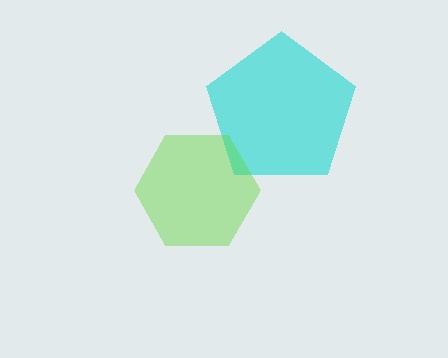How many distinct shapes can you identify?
There are 2 distinct shapes: a cyan pentagon, a lime hexagon.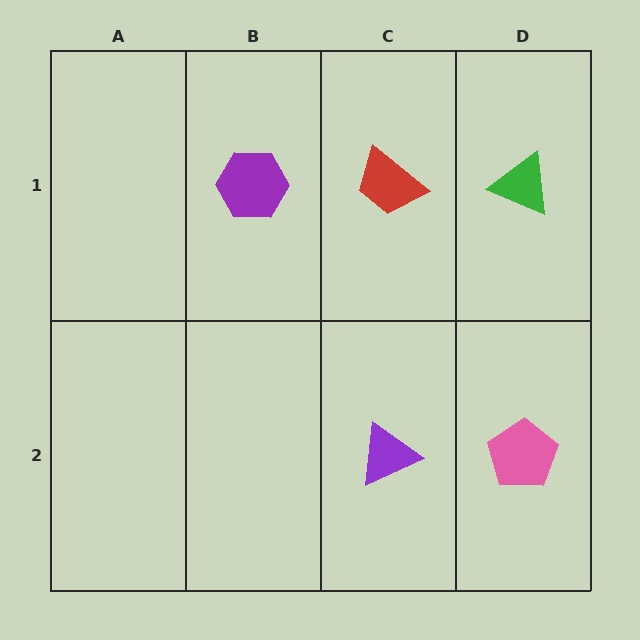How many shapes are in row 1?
3 shapes.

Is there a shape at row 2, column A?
No, that cell is empty.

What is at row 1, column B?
A purple hexagon.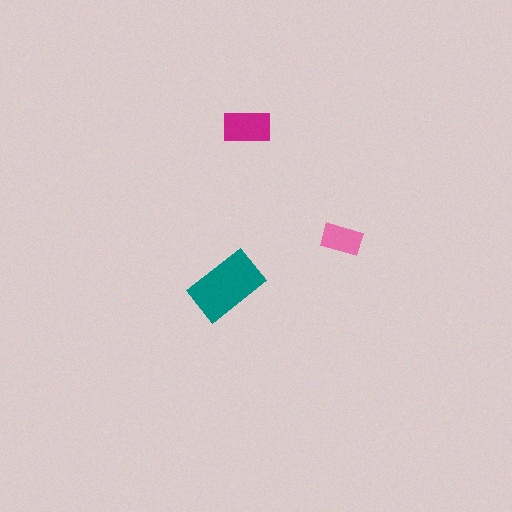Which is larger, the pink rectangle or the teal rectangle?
The teal one.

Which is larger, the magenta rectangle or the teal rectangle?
The teal one.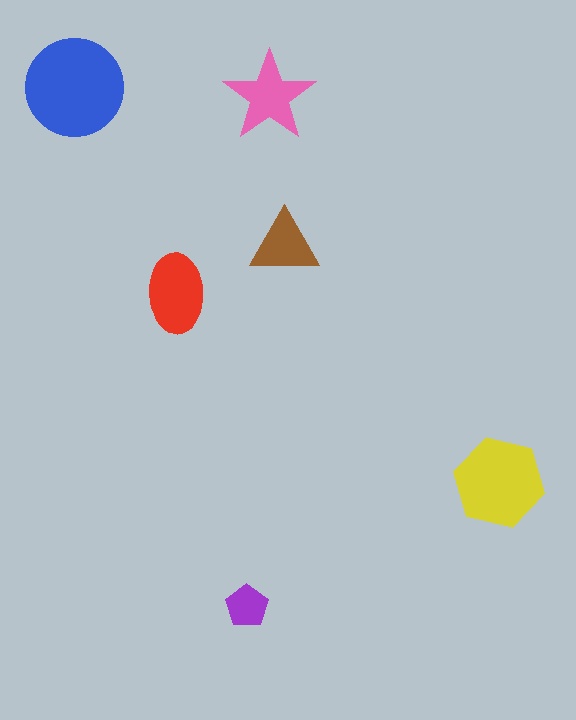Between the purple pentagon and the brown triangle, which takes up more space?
The brown triangle.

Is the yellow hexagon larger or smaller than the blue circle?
Smaller.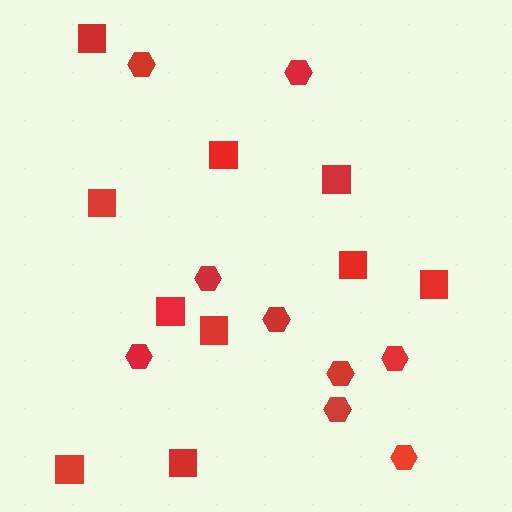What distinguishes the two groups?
There are 2 groups: one group of hexagons (9) and one group of squares (10).